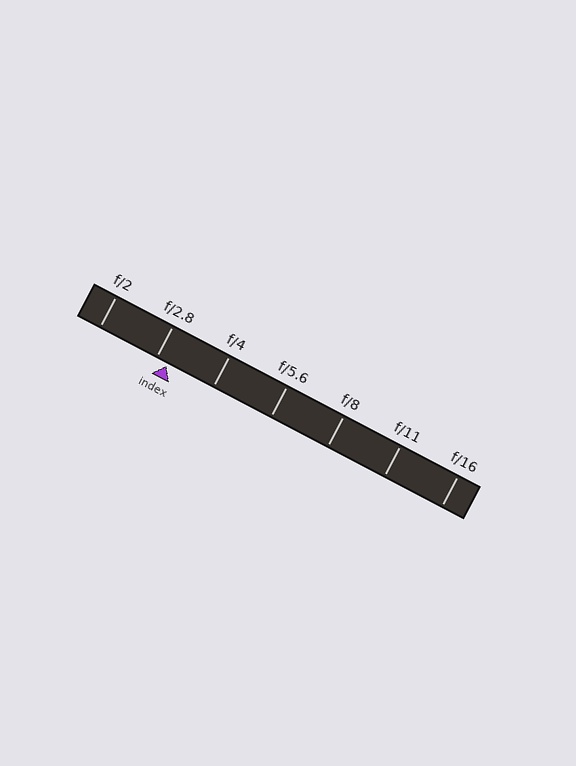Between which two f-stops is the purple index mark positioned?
The index mark is between f/2.8 and f/4.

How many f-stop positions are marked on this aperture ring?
There are 7 f-stop positions marked.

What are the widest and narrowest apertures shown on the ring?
The widest aperture shown is f/2 and the narrowest is f/16.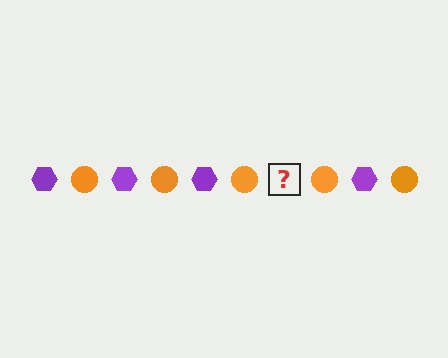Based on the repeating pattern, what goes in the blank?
The blank should be a purple hexagon.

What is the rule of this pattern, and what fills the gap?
The rule is that the pattern alternates between purple hexagon and orange circle. The gap should be filled with a purple hexagon.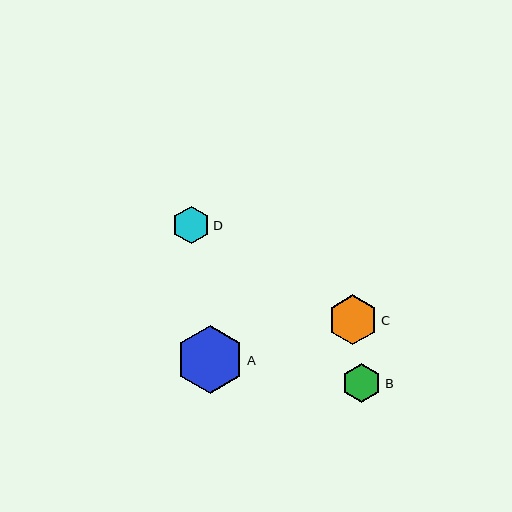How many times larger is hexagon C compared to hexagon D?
Hexagon C is approximately 1.3 times the size of hexagon D.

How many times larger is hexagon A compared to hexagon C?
Hexagon A is approximately 1.4 times the size of hexagon C.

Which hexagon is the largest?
Hexagon A is the largest with a size of approximately 68 pixels.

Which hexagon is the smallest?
Hexagon D is the smallest with a size of approximately 37 pixels.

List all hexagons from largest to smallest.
From largest to smallest: A, C, B, D.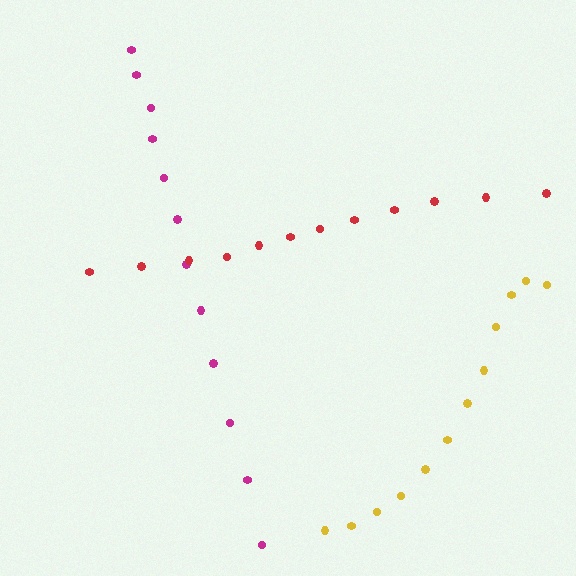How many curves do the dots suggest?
There are 3 distinct paths.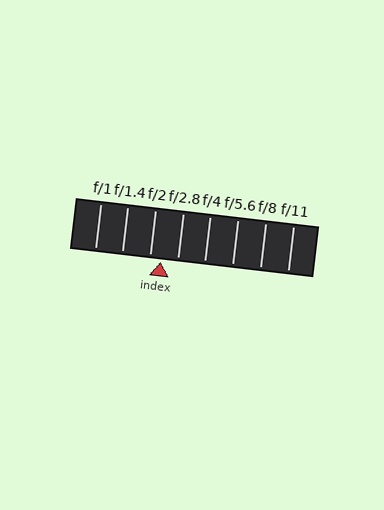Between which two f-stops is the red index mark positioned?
The index mark is between f/2 and f/2.8.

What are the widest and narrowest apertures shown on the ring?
The widest aperture shown is f/1 and the narrowest is f/11.